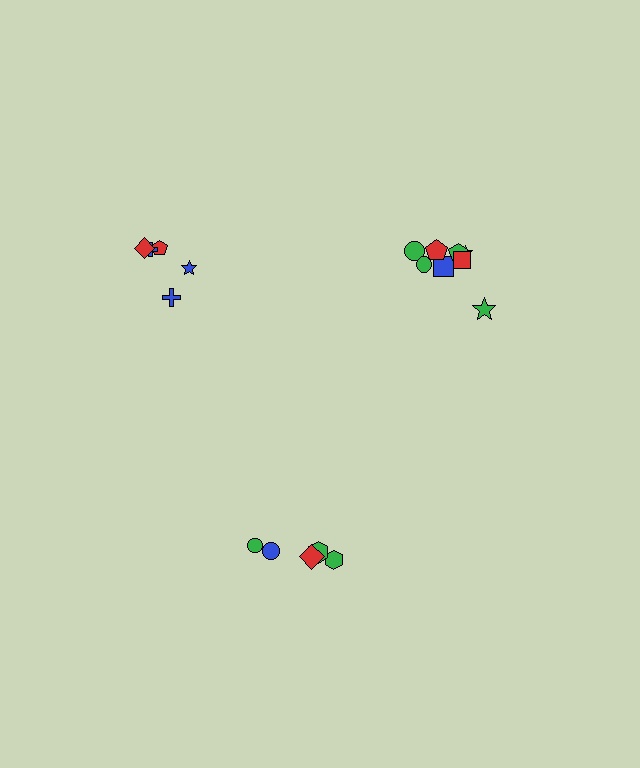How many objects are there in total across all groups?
There are 18 objects.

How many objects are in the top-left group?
There are 5 objects.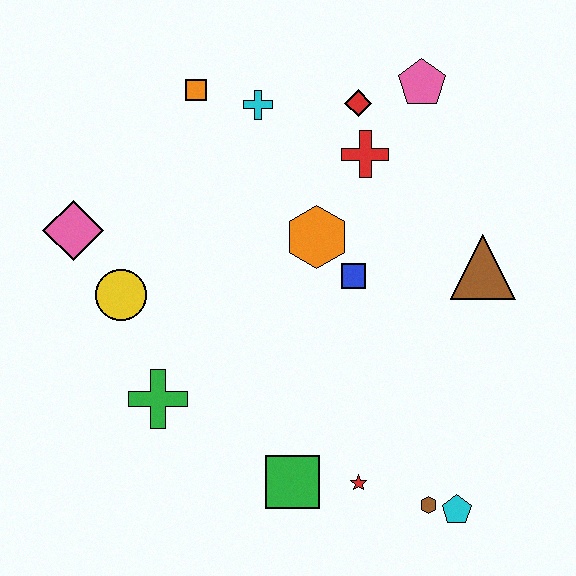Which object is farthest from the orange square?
The cyan pentagon is farthest from the orange square.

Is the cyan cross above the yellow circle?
Yes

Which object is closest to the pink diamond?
The yellow circle is closest to the pink diamond.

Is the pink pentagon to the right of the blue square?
Yes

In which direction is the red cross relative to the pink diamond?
The red cross is to the right of the pink diamond.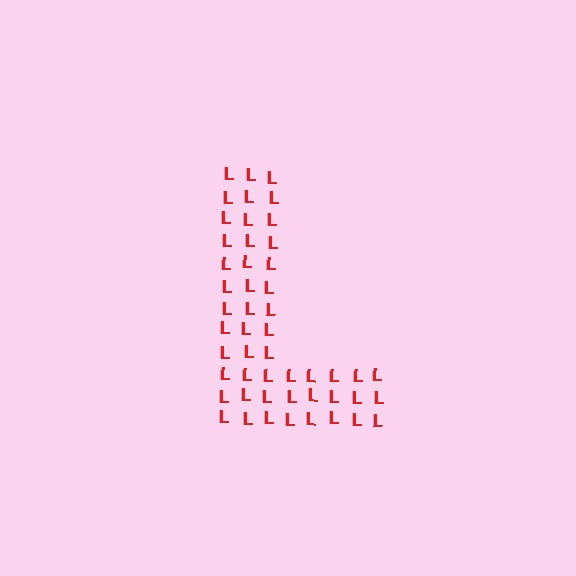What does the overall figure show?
The overall figure shows the letter L.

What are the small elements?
The small elements are letter L's.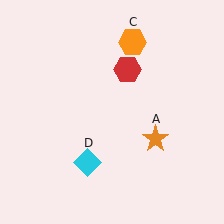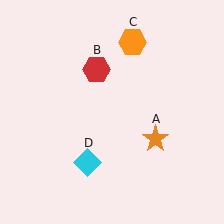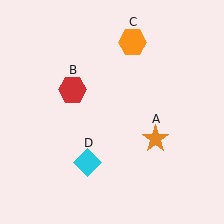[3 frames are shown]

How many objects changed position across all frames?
1 object changed position: red hexagon (object B).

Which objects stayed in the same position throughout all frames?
Orange star (object A) and orange hexagon (object C) and cyan diamond (object D) remained stationary.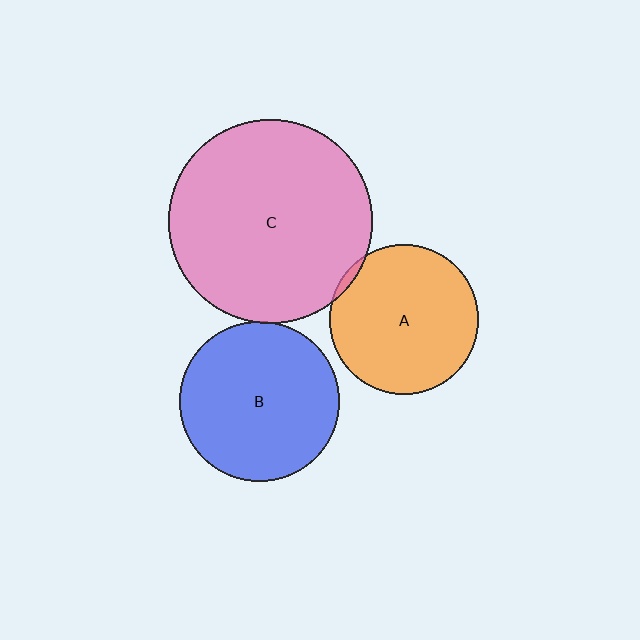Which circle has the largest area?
Circle C (pink).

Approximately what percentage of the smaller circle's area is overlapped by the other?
Approximately 5%.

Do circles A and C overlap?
Yes.